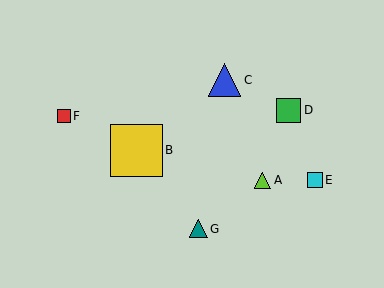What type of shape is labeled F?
Shape F is a red square.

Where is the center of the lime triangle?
The center of the lime triangle is at (263, 180).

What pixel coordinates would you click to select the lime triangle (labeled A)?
Click at (263, 180) to select the lime triangle A.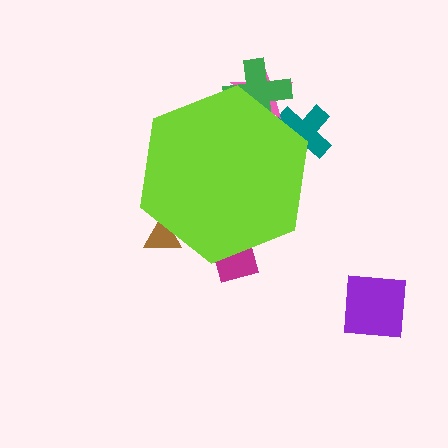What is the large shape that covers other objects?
A lime hexagon.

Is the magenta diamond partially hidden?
Yes, the magenta diamond is partially hidden behind the lime hexagon.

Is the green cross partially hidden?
Yes, the green cross is partially hidden behind the lime hexagon.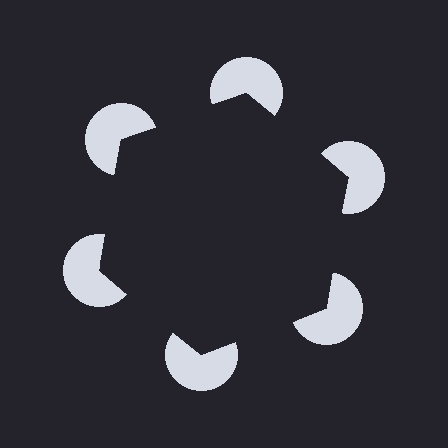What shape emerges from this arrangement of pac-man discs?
An illusory hexagon — its edges are inferred from the aligned wedge cuts in the pac-man discs, not physically drawn.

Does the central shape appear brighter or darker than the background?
It typically appears slightly darker than the background, even though no actual brightness change is drawn.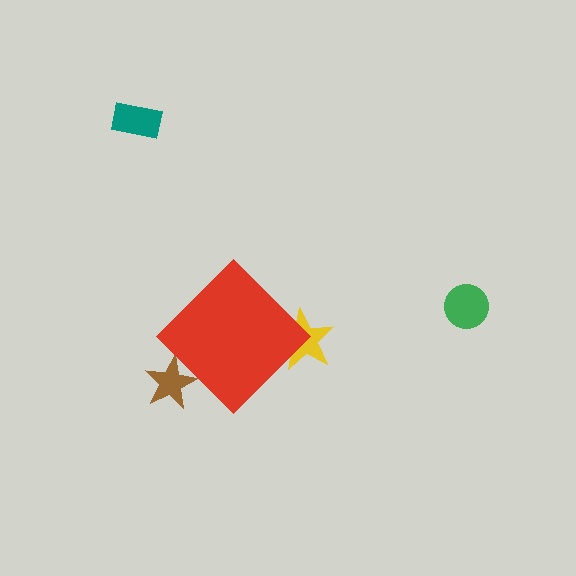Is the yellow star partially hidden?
Yes, the yellow star is partially hidden behind the red diamond.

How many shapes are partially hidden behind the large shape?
2 shapes are partially hidden.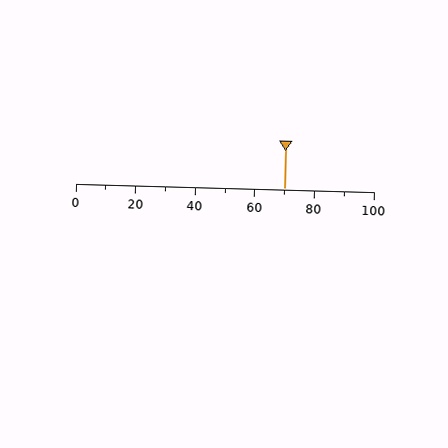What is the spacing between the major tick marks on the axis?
The major ticks are spaced 20 apart.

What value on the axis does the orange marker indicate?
The marker indicates approximately 70.